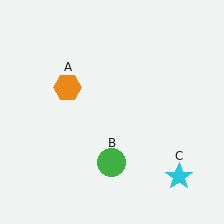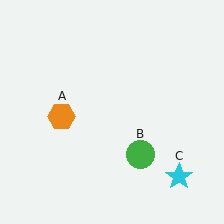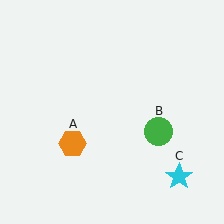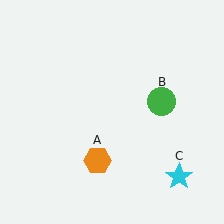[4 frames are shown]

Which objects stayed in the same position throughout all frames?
Cyan star (object C) remained stationary.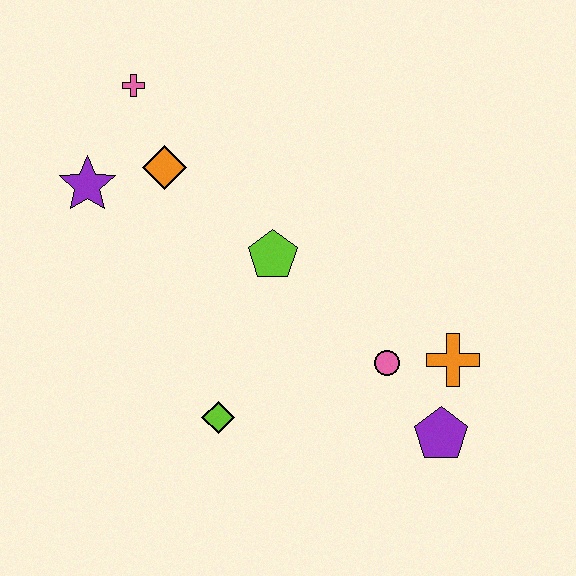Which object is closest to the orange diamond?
The purple star is closest to the orange diamond.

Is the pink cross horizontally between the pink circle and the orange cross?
No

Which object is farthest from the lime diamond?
The pink cross is farthest from the lime diamond.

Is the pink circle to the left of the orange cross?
Yes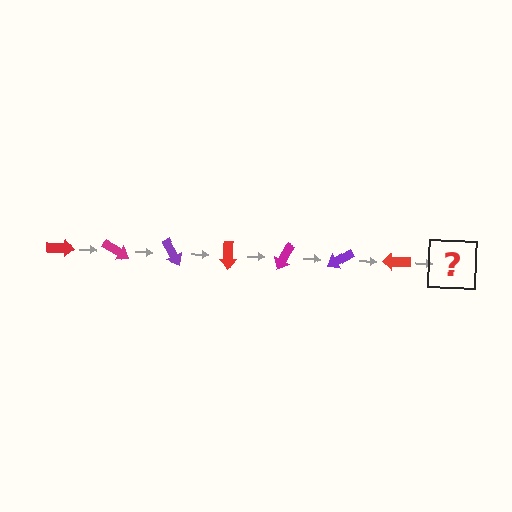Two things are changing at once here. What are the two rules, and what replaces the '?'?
The two rules are that it rotates 30 degrees each step and the color cycles through red, magenta, and purple. The '?' should be a magenta arrow, rotated 210 degrees from the start.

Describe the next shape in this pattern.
It should be a magenta arrow, rotated 210 degrees from the start.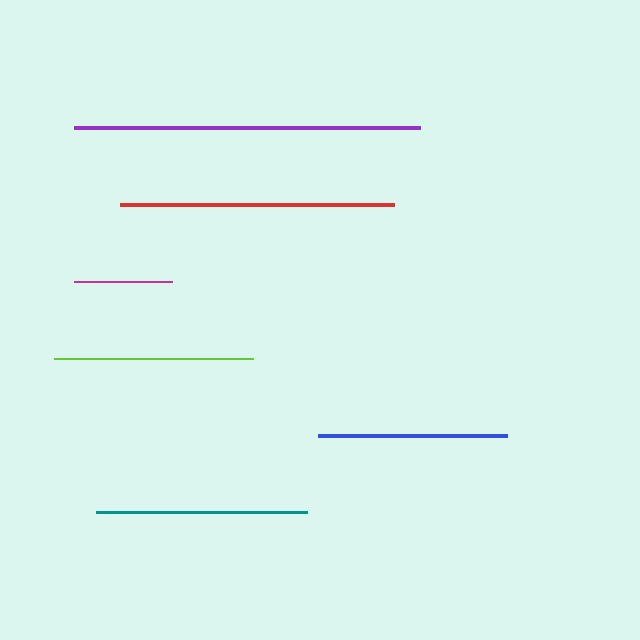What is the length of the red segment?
The red segment is approximately 275 pixels long.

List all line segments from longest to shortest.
From longest to shortest: purple, red, teal, lime, blue, magenta.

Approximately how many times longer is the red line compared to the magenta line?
The red line is approximately 2.8 times the length of the magenta line.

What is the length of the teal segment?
The teal segment is approximately 211 pixels long.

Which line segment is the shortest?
The magenta line is the shortest at approximately 98 pixels.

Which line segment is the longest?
The purple line is the longest at approximately 345 pixels.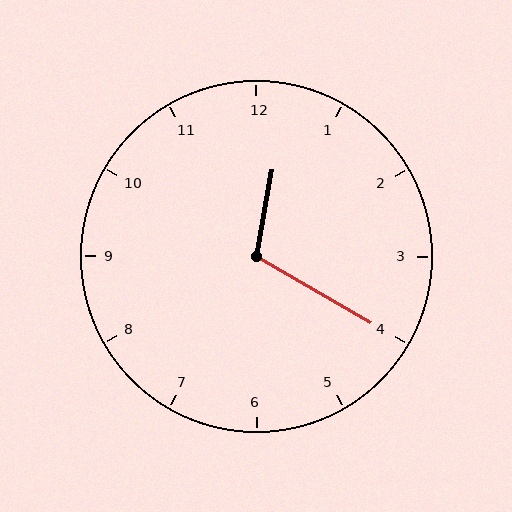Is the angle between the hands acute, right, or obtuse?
It is obtuse.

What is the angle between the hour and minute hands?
Approximately 110 degrees.